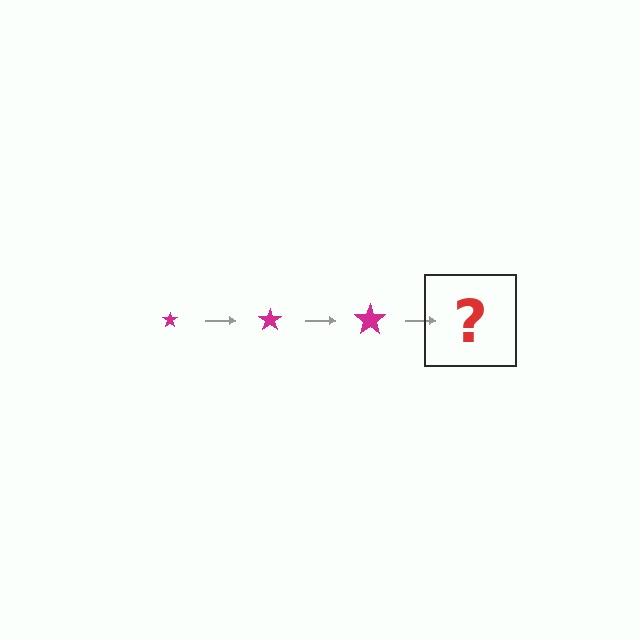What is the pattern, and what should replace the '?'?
The pattern is that the star gets progressively larger each step. The '?' should be a magenta star, larger than the previous one.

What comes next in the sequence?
The next element should be a magenta star, larger than the previous one.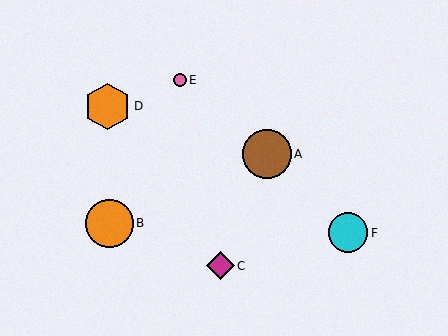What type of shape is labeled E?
Shape E is a pink circle.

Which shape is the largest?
The brown circle (labeled A) is the largest.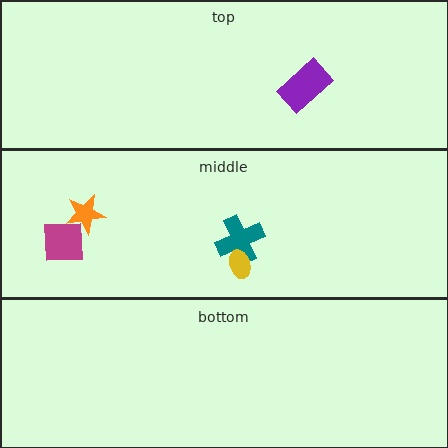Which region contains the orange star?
The middle region.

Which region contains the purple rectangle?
The top region.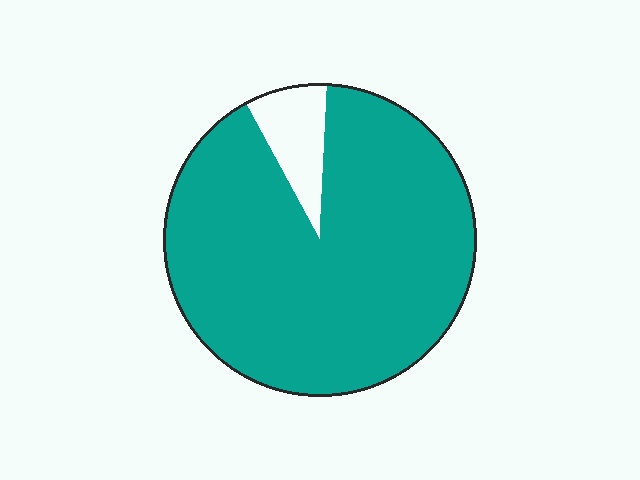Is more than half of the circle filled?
Yes.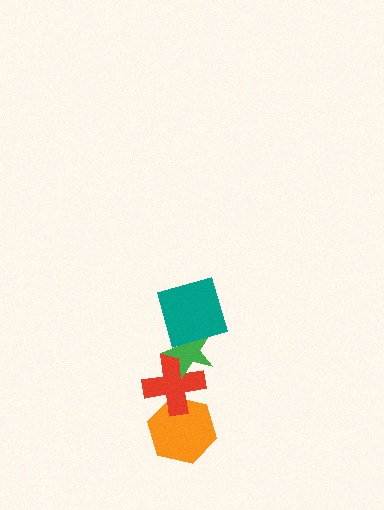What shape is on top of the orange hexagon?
The red cross is on top of the orange hexagon.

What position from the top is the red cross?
The red cross is 3rd from the top.